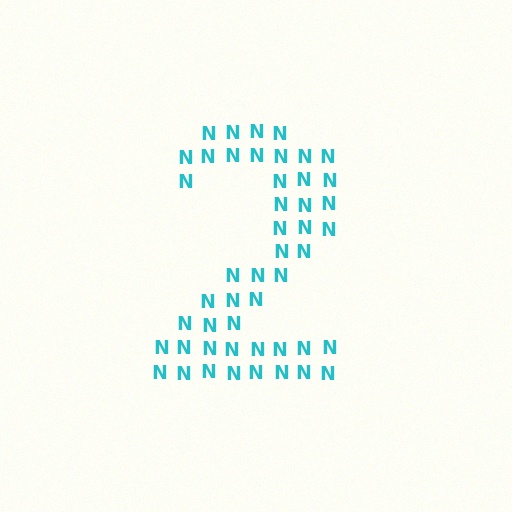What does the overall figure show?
The overall figure shows the digit 2.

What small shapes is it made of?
It is made of small letter N's.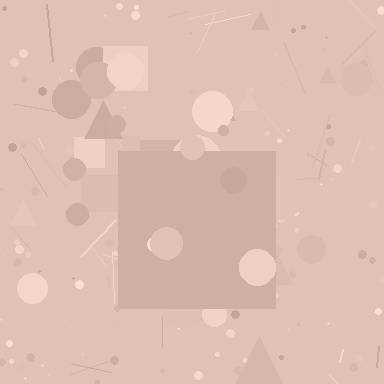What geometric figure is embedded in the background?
A square is embedded in the background.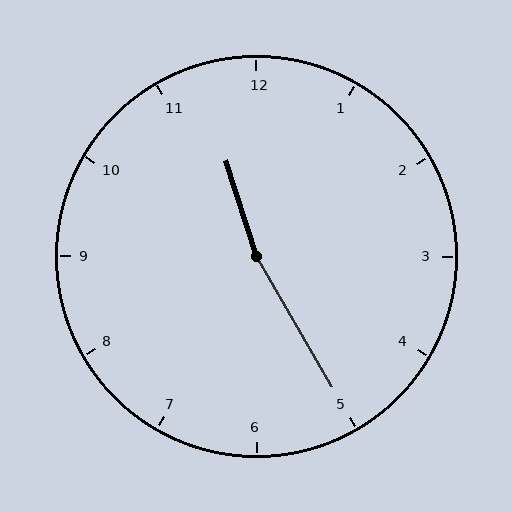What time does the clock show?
11:25.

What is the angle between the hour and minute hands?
Approximately 168 degrees.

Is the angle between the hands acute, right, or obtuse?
It is obtuse.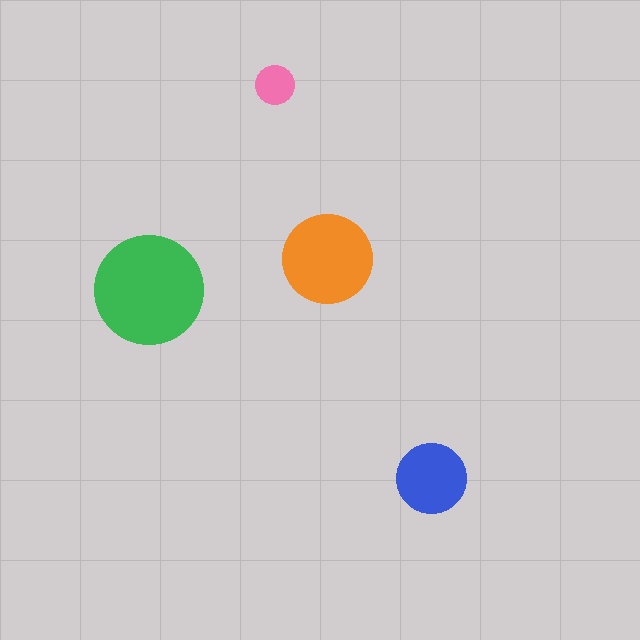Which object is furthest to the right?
The blue circle is rightmost.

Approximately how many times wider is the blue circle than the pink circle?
About 2 times wider.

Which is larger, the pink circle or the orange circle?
The orange one.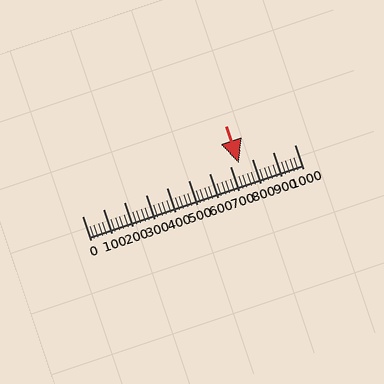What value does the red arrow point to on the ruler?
The red arrow points to approximately 740.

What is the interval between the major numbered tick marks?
The major tick marks are spaced 100 units apart.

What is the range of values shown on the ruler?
The ruler shows values from 0 to 1000.